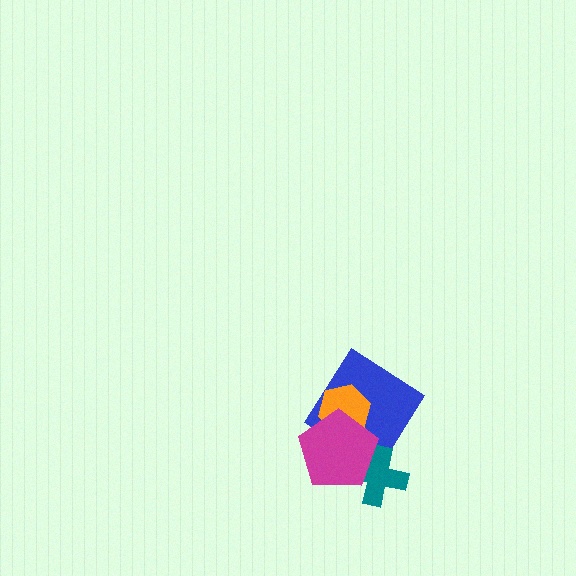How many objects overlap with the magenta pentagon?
3 objects overlap with the magenta pentagon.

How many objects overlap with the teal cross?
1 object overlaps with the teal cross.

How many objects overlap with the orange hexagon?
2 objects overlap with the orange hexagon.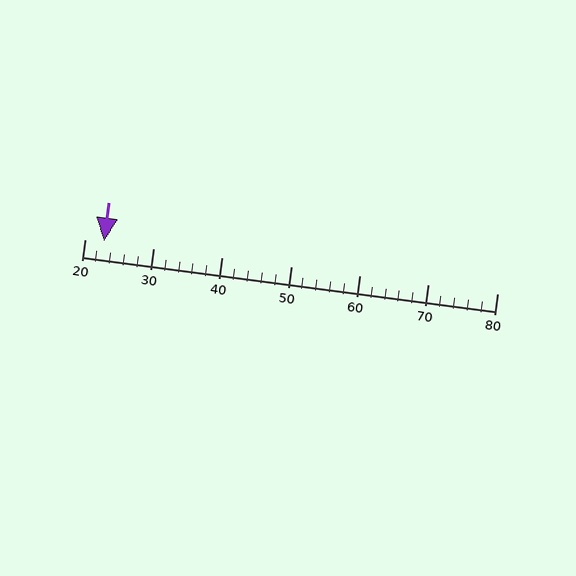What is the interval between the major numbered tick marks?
The major tick marks are spaced 10 units apart.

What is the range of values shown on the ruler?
The ruler shows values from 20 to 80.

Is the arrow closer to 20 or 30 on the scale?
The arrow is closer to 20.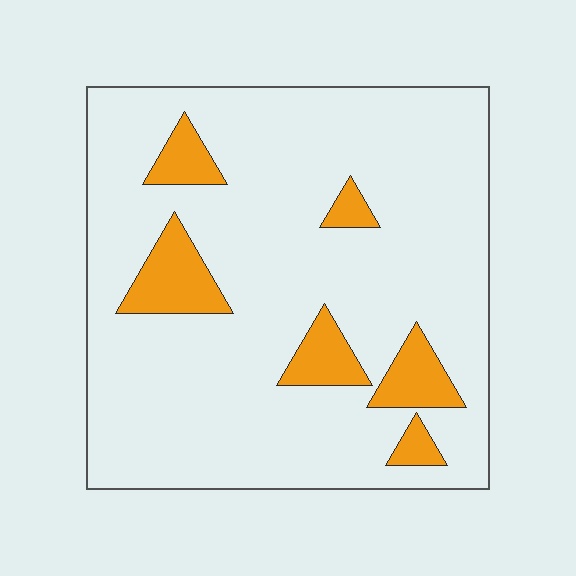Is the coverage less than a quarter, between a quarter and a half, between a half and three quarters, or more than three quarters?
Less than a quarter.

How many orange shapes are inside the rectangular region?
6.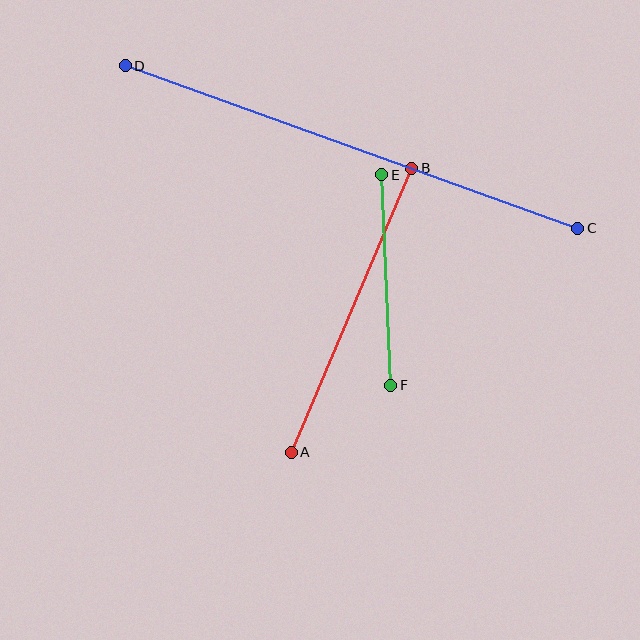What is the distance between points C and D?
The distance is approximately 481 pixels.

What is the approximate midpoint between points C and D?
The midpoint is at approximately (351, 147) pixels.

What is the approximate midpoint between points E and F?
The midpoint is at approximately (386, 280) pixels.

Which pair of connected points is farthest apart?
Points C and D are farthest apart.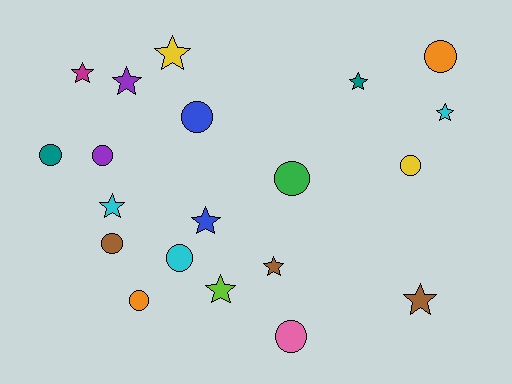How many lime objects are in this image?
There is 1 lime object.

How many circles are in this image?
There are 10 circles.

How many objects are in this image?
There are 20 objects.